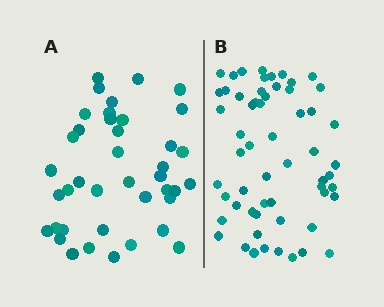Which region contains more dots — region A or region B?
Region B (the right region) has more dots.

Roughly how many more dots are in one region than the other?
Region B has approximately 20 more dots than region A.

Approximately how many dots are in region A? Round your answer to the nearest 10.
About 40 dots.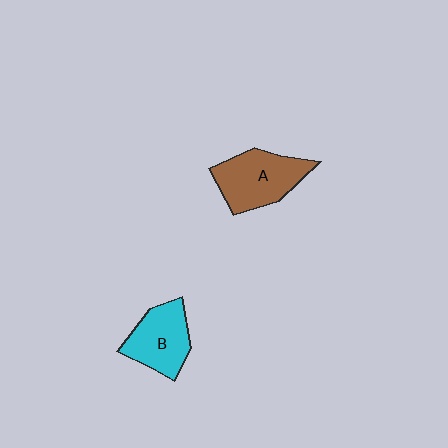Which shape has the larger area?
Shape A (brown).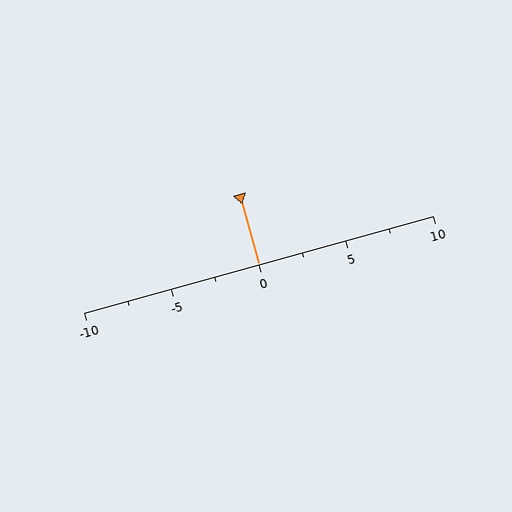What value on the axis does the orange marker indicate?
The marker indicates approximately 0.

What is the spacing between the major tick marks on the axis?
The major ticks are spaced 5 apart.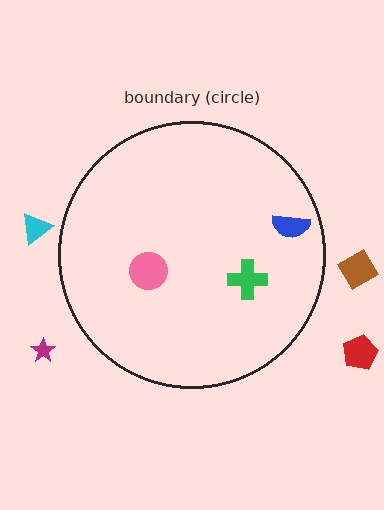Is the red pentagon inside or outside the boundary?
Outside.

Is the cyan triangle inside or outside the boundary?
Outside.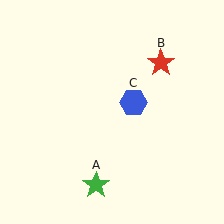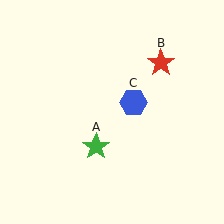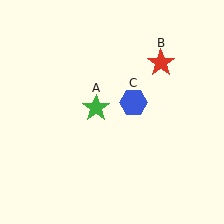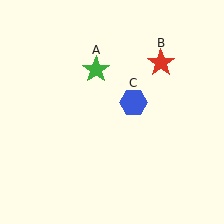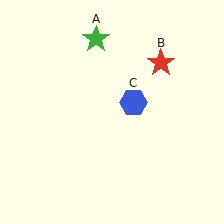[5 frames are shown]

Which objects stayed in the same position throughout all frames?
Red star (object B) and blue hexagon (object C) remained stationary.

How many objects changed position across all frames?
1 object changed position: green star (object A).